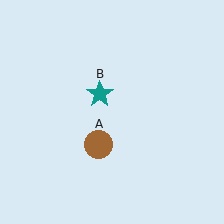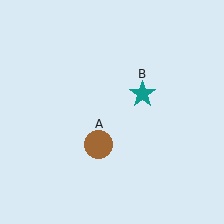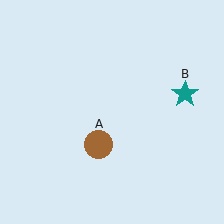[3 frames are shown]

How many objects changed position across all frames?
1 object changed position: teal star (object B).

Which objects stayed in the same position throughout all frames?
Brown circle (object A) remained stationary.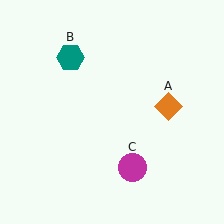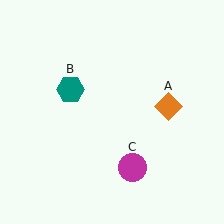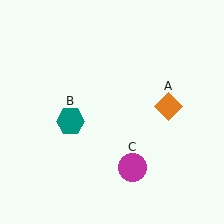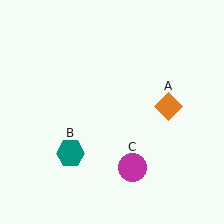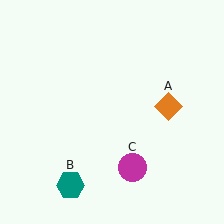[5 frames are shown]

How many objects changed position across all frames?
1 object changed position: teal hexagon (object B).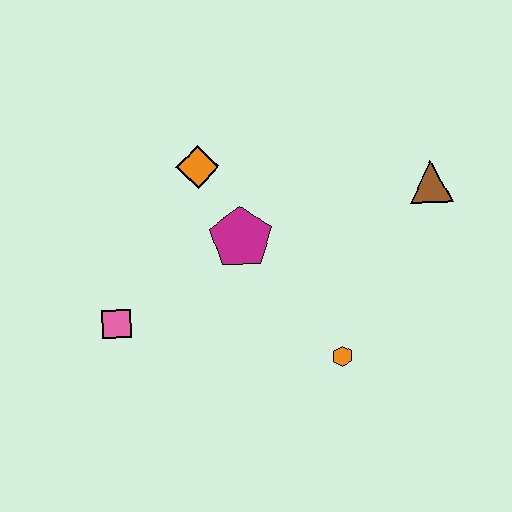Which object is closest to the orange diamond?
The magenta pentagon is closest to the orange diamond.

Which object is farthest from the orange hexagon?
The orange diamond is farthest from the orange hexagon.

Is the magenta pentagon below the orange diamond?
Yes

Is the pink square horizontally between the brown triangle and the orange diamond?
No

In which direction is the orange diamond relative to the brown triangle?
The orange diamond is to the left of the brown triangle.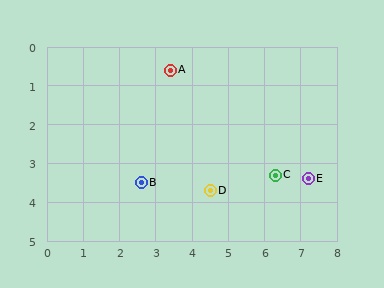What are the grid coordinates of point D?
Point D is at approximately (4.5, 3.7).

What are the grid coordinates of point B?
Point B is at approximately (2.6, 3.5).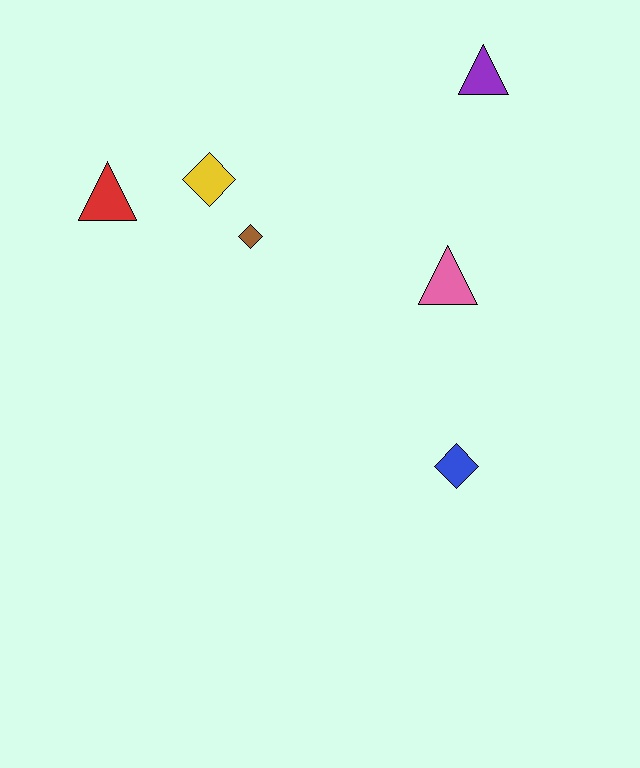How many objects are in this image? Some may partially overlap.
There are 6 objects.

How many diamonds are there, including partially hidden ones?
There are 3 diamonds.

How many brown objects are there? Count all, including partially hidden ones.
There is 1 brown object.